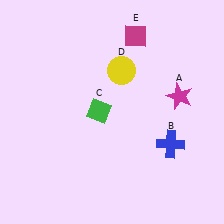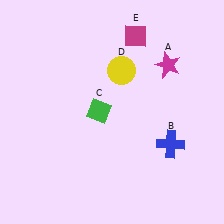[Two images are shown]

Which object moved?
The magenta star (A) moved up.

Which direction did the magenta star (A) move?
The magenta star (A) moved up.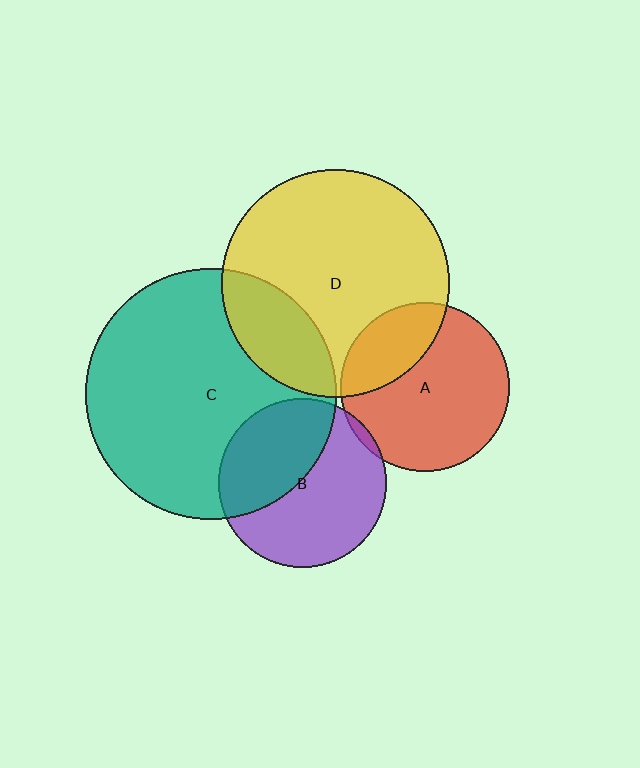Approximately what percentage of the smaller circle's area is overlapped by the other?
Approximately 40%.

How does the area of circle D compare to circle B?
Approximately 1.8 times.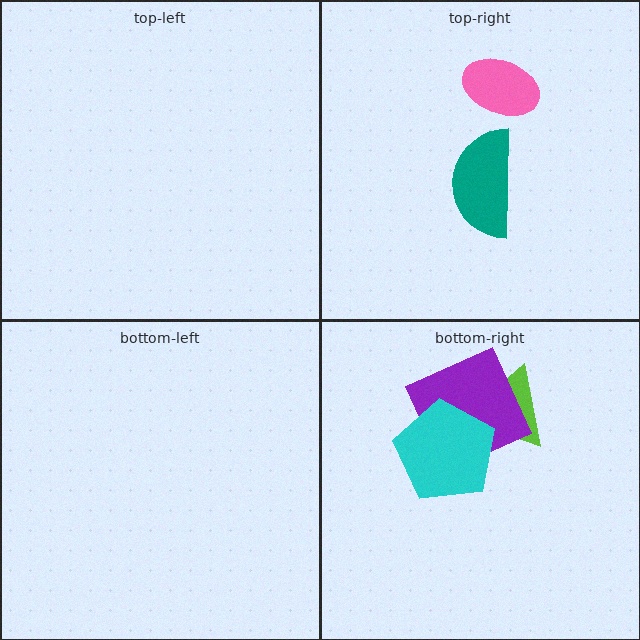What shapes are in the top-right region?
The pink ellipse, the teal semicircle.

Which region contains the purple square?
The bottom-right region.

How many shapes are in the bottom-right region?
3.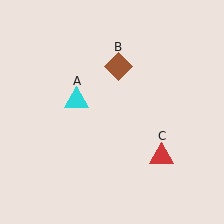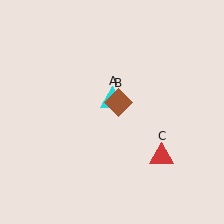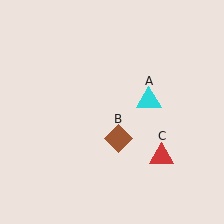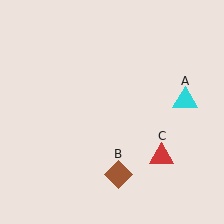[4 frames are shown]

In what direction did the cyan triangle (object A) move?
The cyan triangle (object A) moved right.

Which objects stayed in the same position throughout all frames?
Red triangle (object C) remained stationary.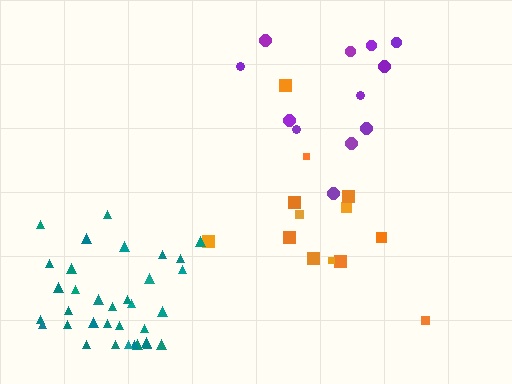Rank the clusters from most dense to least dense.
teal, purple, orange.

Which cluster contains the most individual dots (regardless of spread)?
Teal (34).